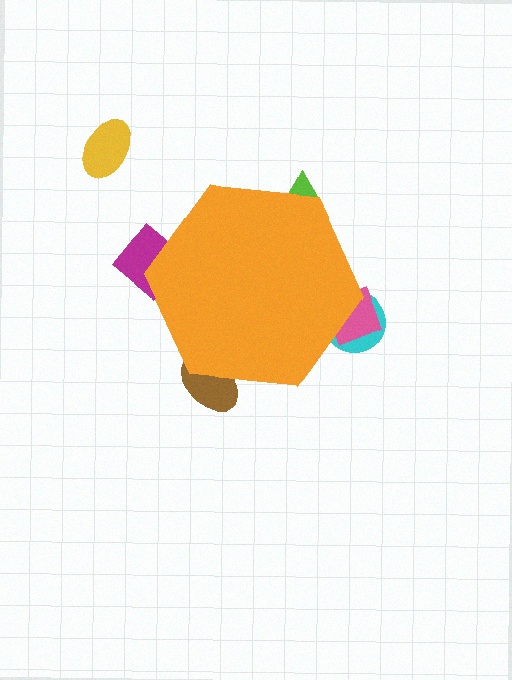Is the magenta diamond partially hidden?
Yes, the magenta diamond is partially hidden behind the orange hexagon.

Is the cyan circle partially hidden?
Yes, the cyan circle is partially hidden behind the orange hexagon.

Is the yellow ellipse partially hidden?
No, the yellow ellipse is fully visible.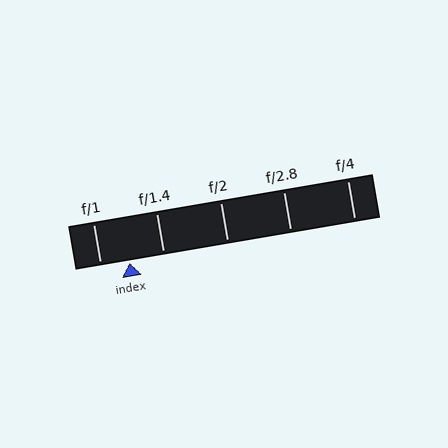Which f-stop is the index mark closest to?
The index mark is closest to f/1.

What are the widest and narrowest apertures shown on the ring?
The widest aperture shown is f/1 and the narrowest is f/4.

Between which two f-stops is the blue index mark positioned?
The index mark is between f/1 and f/1.4.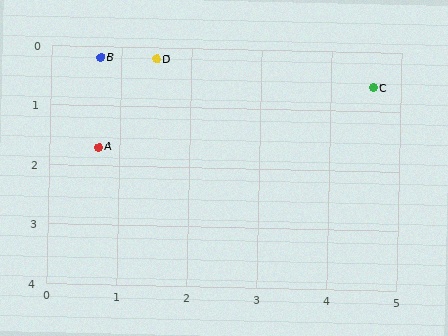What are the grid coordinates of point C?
Point C is at approximately (4.6, 0.6).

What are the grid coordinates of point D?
Point D is at approximately (1.5, 0.2).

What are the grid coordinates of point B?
Point B is at approximately (0.7, 0.2).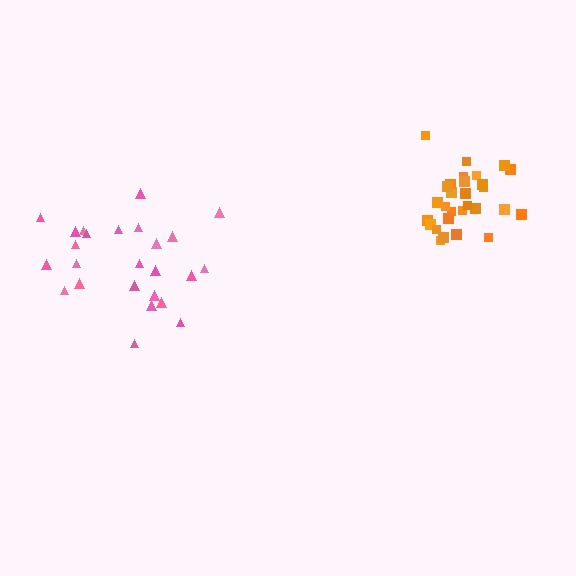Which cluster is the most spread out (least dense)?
Pink.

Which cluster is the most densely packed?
Orange.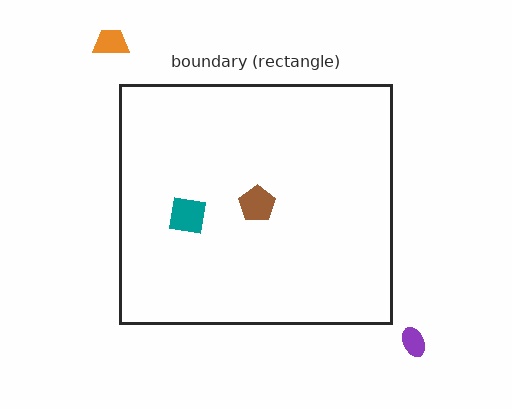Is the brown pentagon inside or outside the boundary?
Inside.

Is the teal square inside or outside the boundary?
Inside.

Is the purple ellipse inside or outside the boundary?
Outside.